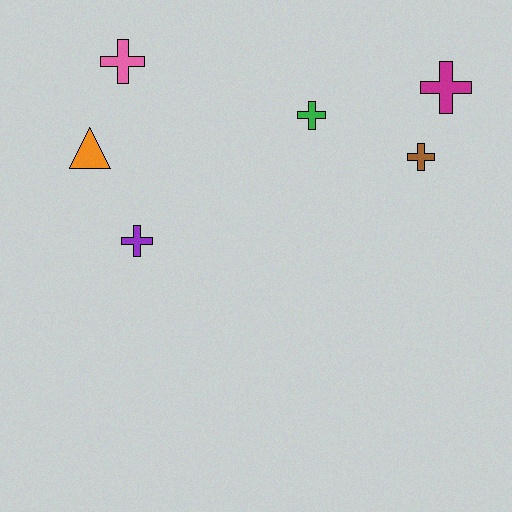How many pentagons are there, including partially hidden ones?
There are no pentagons.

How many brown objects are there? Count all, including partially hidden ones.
There is 1 brown object.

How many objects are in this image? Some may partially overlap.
There are 6 objects.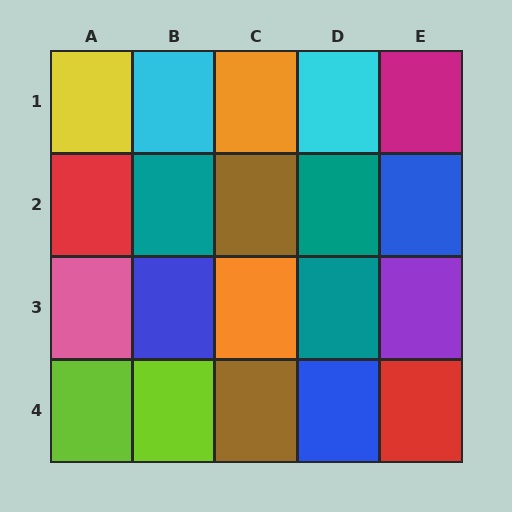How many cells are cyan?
2 cells are cyan.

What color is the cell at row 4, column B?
Lime.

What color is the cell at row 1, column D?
Cyan.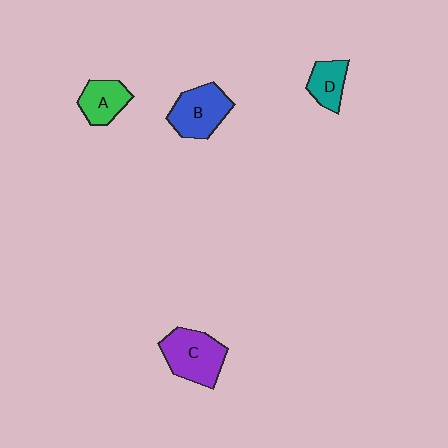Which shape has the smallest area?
Shape D (teal).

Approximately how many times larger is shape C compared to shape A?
Approximately 1.5 times.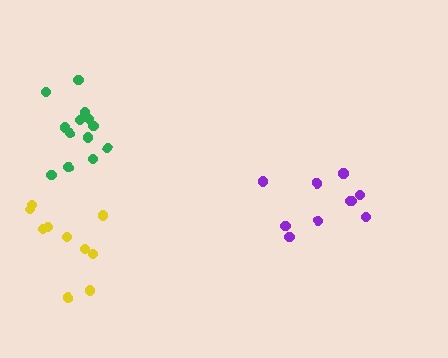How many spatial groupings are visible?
There are 3 spatial groupings.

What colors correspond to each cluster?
The clusters are colored: purple, green, yellow.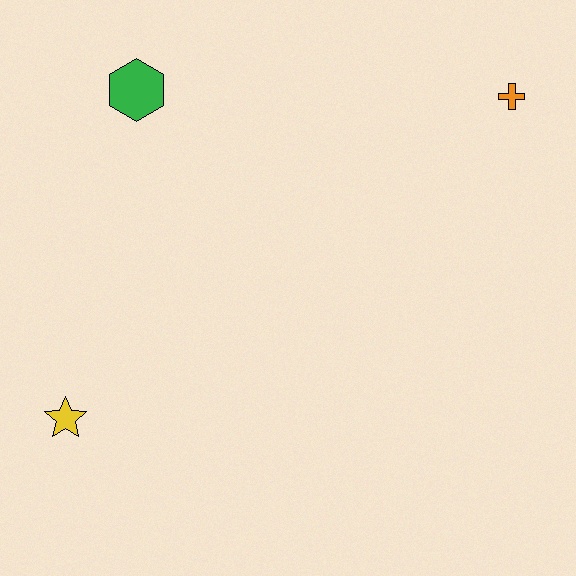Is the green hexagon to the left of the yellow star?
No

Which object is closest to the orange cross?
The green hexagon is closest to the orange cross.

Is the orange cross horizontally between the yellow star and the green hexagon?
No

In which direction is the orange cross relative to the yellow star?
The orange cross is to the right of the yellow star.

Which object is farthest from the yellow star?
The orange cross is farthest from the yellow star.